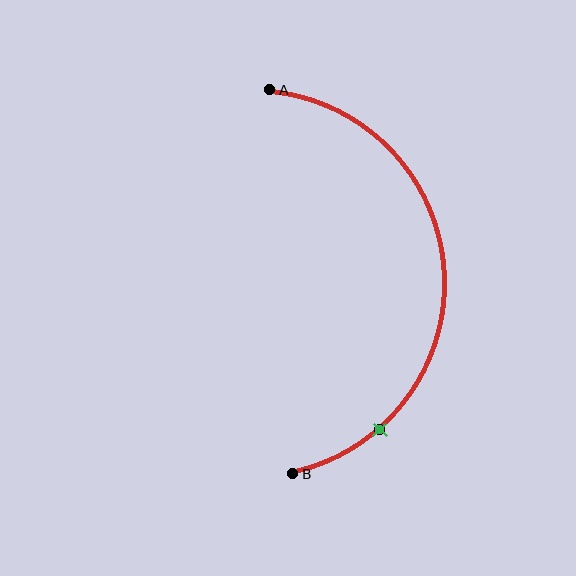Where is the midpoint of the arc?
The arc midpoint is the point on the curve farthest from the straight line joining A and B. It sits to the right of that line.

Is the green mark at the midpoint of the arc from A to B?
No. The green mark lies on the arc but is closer to endpoint B. The arc midpoint would be at the point on the curve equidistant along the arc from both A and B.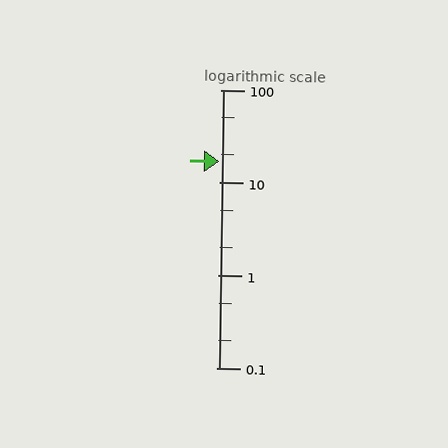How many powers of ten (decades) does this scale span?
The scale spans 3 decades, from 0.1 to 100.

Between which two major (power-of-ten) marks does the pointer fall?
The pointer is between 10 and 100.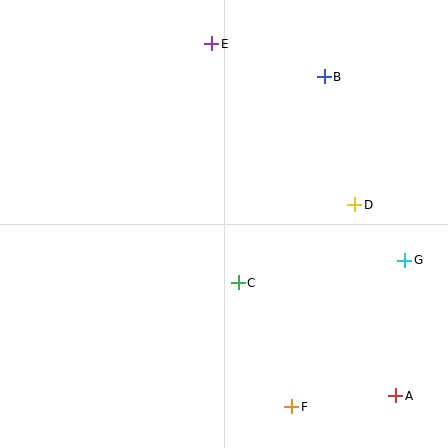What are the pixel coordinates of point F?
Point F is at (292, 407).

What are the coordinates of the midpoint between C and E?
The midpoint between C and E is at (225, 163).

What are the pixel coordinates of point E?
Point E is at (212, 44).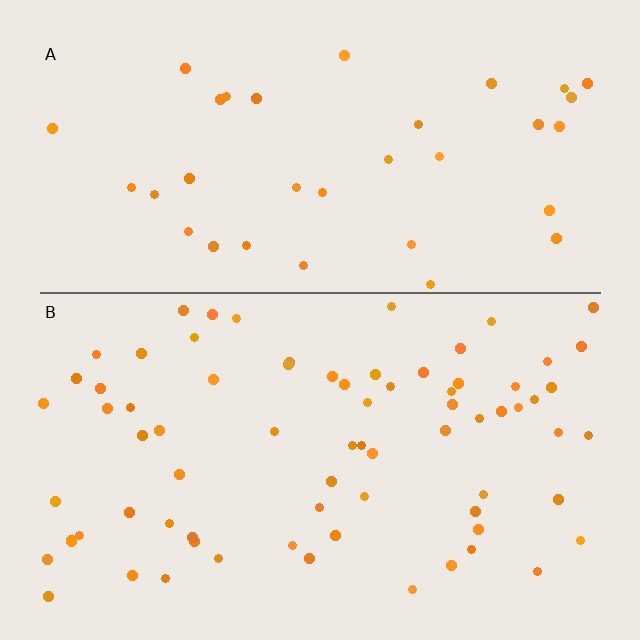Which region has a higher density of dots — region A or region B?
B (the bottom).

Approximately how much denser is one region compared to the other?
Approximately 2.1× — region B over region A.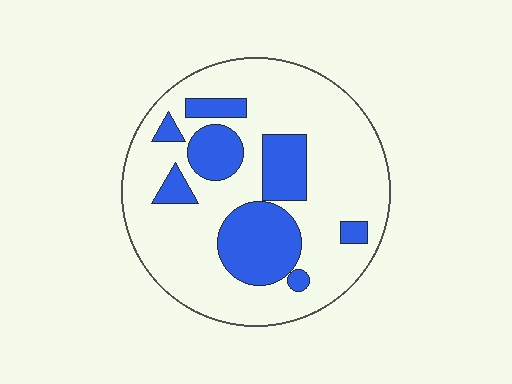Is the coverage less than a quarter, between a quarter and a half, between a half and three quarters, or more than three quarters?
Between a quarter and a half.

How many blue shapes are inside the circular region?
8.